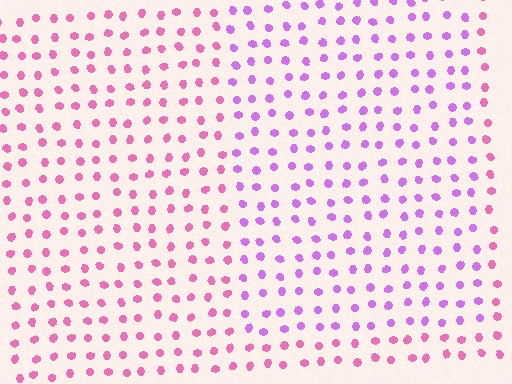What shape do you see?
I see a rectangle.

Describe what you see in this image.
The image is filled with small pink elements in a uniform arrangement. A rectangle-shaped region is visible where the elements are tinted to a slightly different hue, forming a subtle color boundary.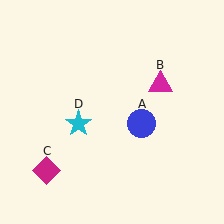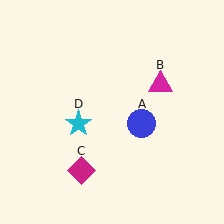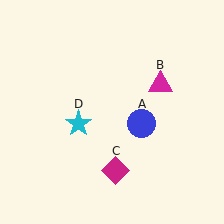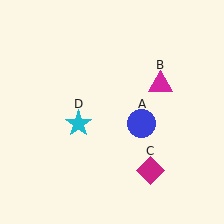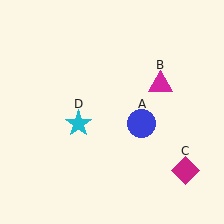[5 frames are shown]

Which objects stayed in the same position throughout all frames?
Blue circle (object A) and magenta triangle (object B) and cyan star (object D) remained stationary.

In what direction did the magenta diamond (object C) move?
The magenta diamond (object C) moved right.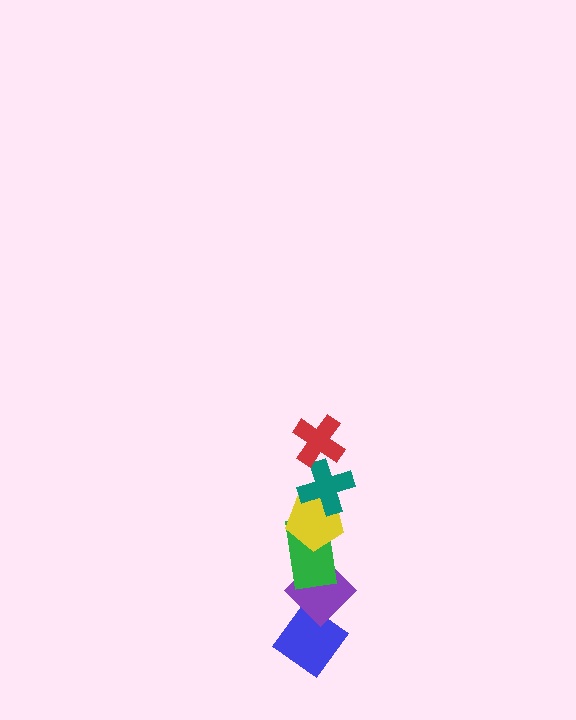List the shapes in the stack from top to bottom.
From top to bottom: the red cross, the teal cross, the yellow pentagon, the green rectangle, the purple diamond, the blue diamond.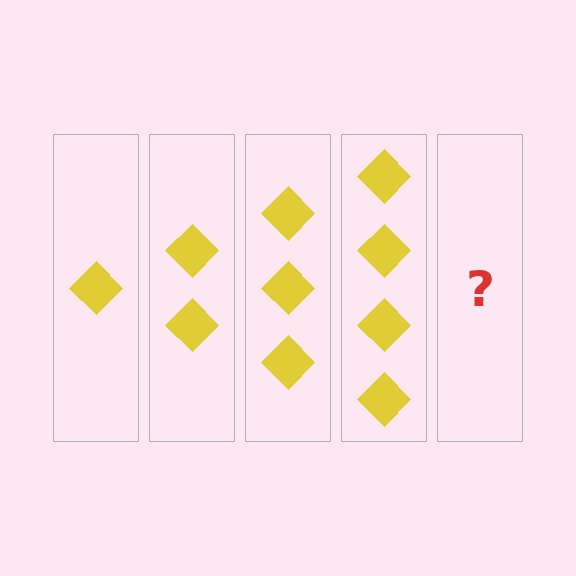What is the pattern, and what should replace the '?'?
The pattern is that each step adds one more diamond. The '?' should be 5 diamonds.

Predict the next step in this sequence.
The next step is 5 diamonds.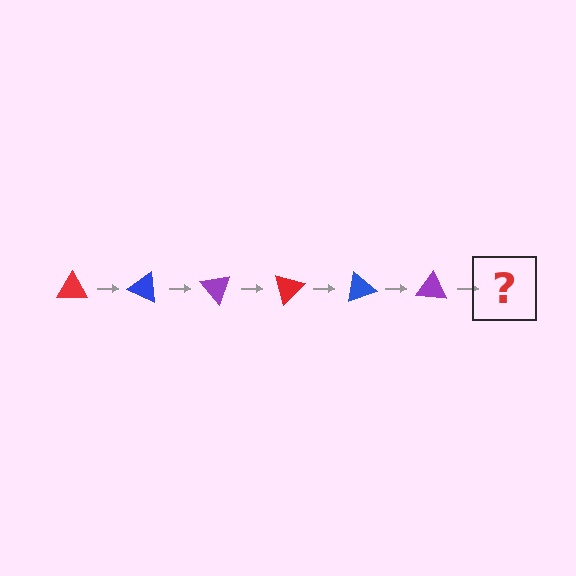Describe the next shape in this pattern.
It should be a red triangle, rotated 150 degrees from the start.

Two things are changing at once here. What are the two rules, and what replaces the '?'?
The two rules are that it rotates 25 degrees each step and the color cycles through red, blue, and purple. The '?' should be a red triangle, rotated 150 degrees from the start.